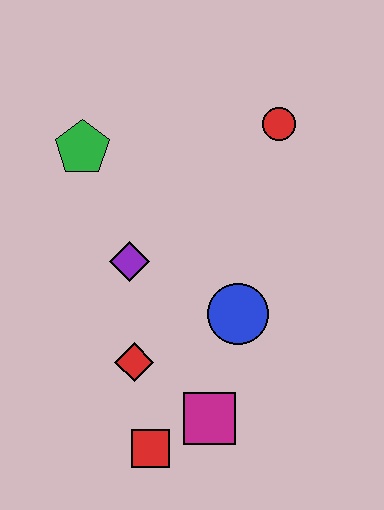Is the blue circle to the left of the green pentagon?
No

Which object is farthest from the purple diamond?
The red circle is farthest from the purple diamond.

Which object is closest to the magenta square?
The red square is closest to the magenta square.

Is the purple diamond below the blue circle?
No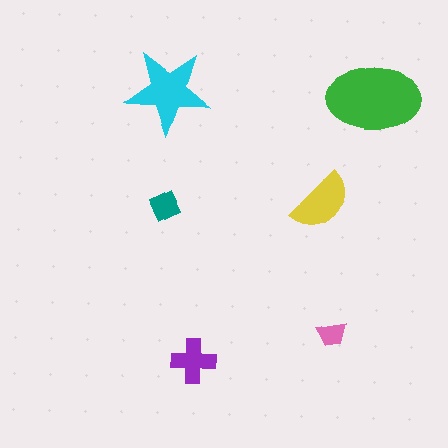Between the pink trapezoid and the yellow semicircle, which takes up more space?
The yellow semicircle.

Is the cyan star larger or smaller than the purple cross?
Larger.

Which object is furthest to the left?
The teal diamond is leftmost.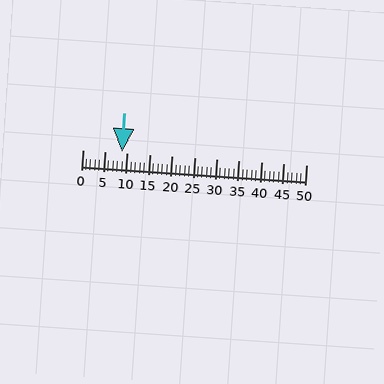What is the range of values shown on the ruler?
The ruler shows values from 0 to 50.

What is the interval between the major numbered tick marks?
The major tick marks are spaced 5 units apart.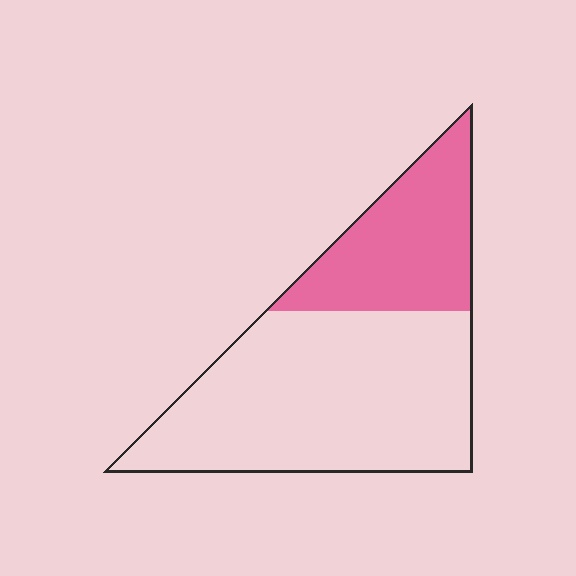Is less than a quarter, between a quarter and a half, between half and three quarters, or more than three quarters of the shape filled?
Between a quarter and a half.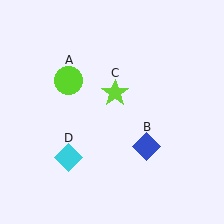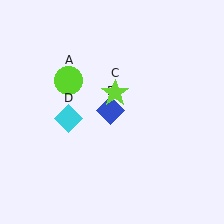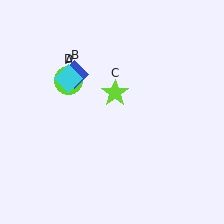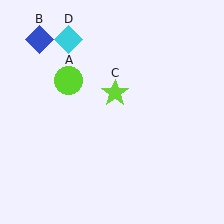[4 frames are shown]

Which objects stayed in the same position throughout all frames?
Lime circle (object A) and lime star (object C) remained stationary.